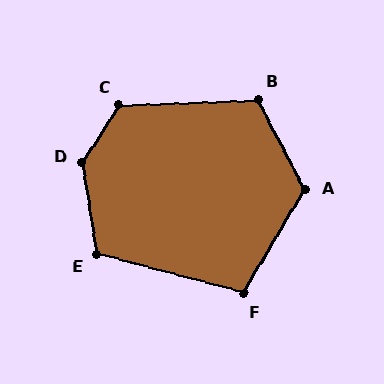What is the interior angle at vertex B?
Approximately 116 degrees (obtuse).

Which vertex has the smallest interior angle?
F, at approximately 106 degrees.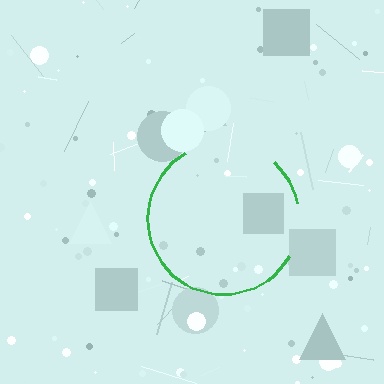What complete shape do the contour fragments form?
The contour fragments form a circle.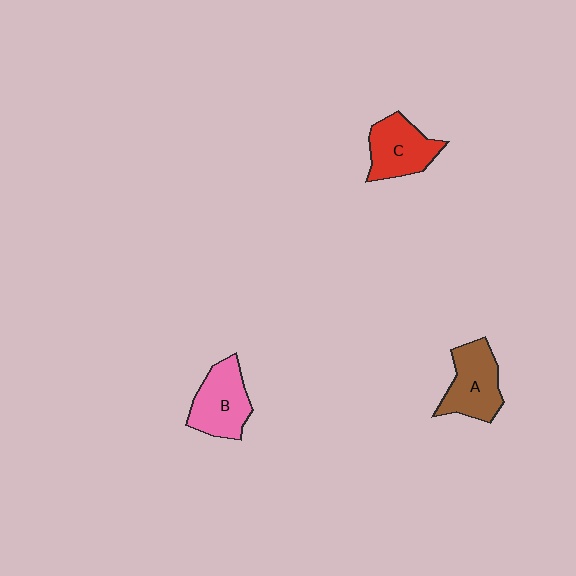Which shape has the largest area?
Shape B (pink).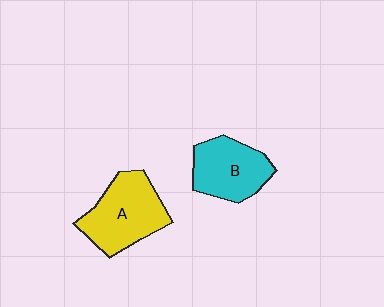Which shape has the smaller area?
Shape B (cyan).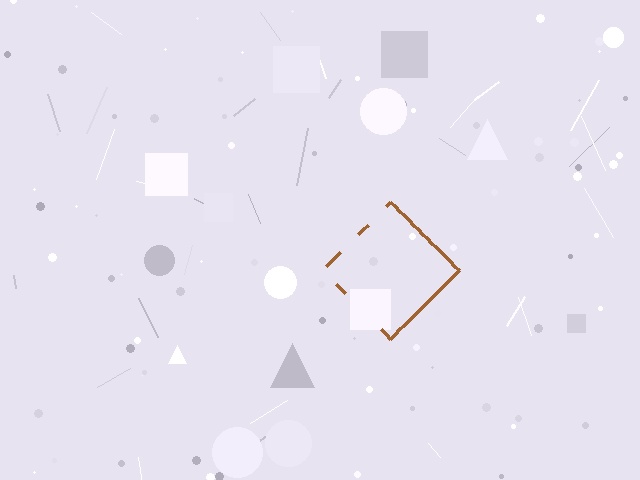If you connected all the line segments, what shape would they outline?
They would outline a diamond.